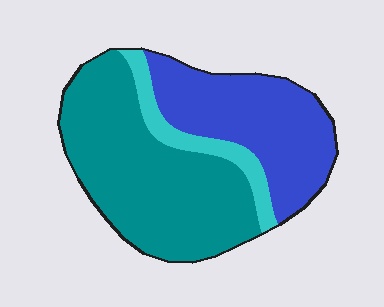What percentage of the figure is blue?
Blue covers roughly 35% of the figure.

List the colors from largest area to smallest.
From largest to smallest: teal, blue, cyan.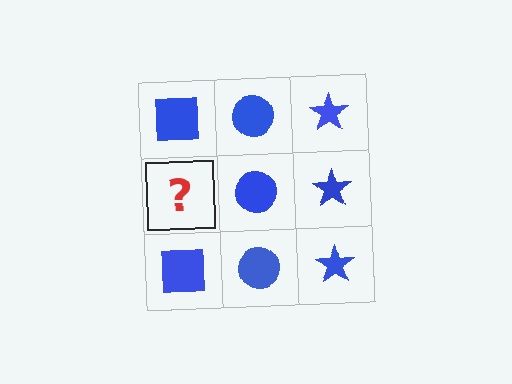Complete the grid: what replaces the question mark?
The question mark should be replaced with a blue square.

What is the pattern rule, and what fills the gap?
The rule is that each column has a consistent shape. The gap should be filled with a blue square.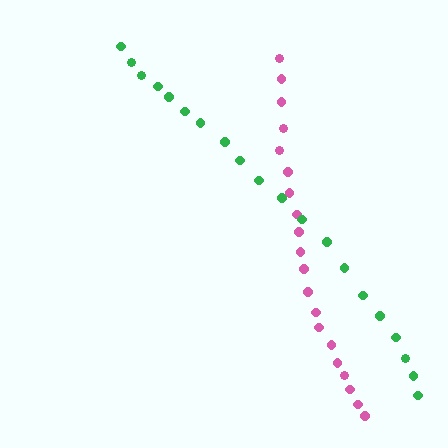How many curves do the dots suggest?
There are 2 distinct paths.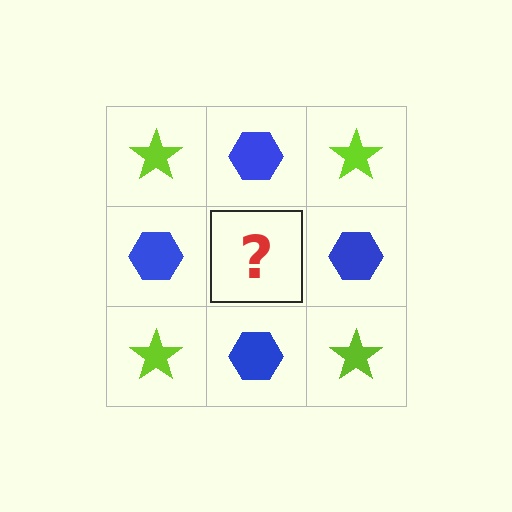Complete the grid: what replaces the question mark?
The question mark should be replaced with a lime star.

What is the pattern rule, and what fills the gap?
The rule is that it alternates lime star and blue hexagon in a checkerboard pattern. The gap should be filled with a lime star.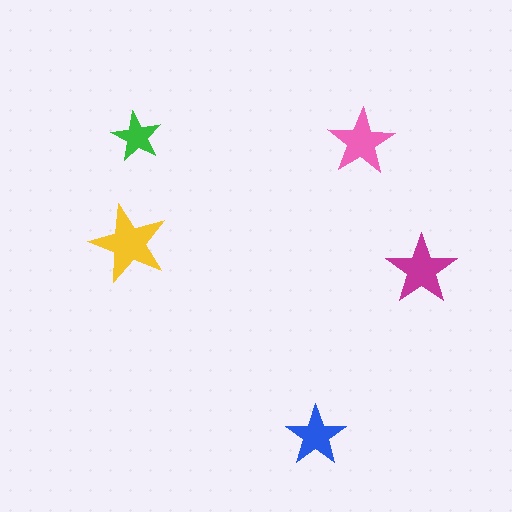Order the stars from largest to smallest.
the yellow one, the magenta one, the pink one, the blue one, the green one.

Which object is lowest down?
The blue star is bottommost.